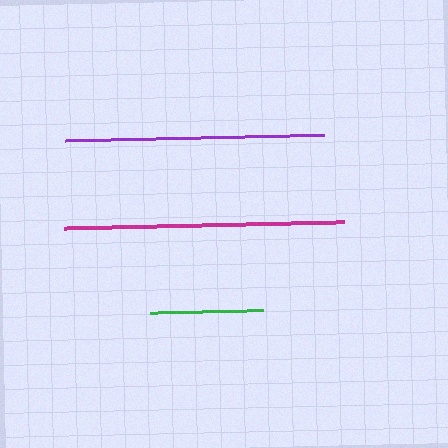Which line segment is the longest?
The magenta line is the longest at approximately 281 pixels.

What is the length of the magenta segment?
The magenta segment is approximately 281 pixels long.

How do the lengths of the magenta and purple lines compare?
The magenta and purple lines are approximately the same length.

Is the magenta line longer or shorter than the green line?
The magenta line is longer than the green line.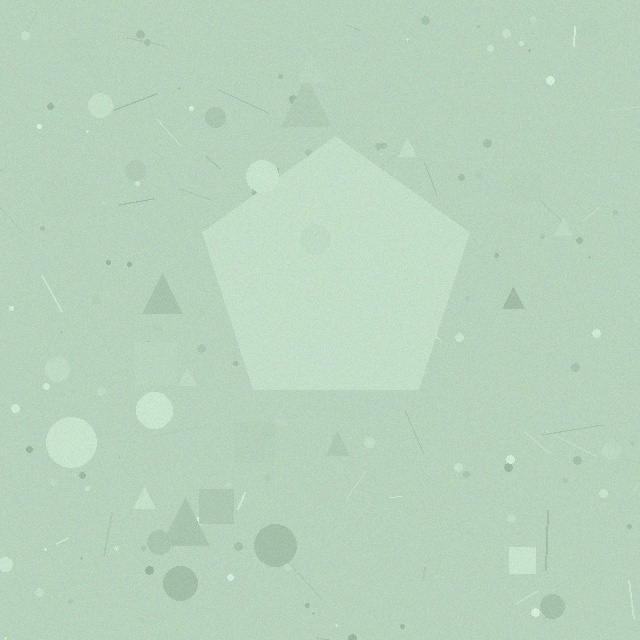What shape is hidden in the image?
A pentagon is hidden in the image.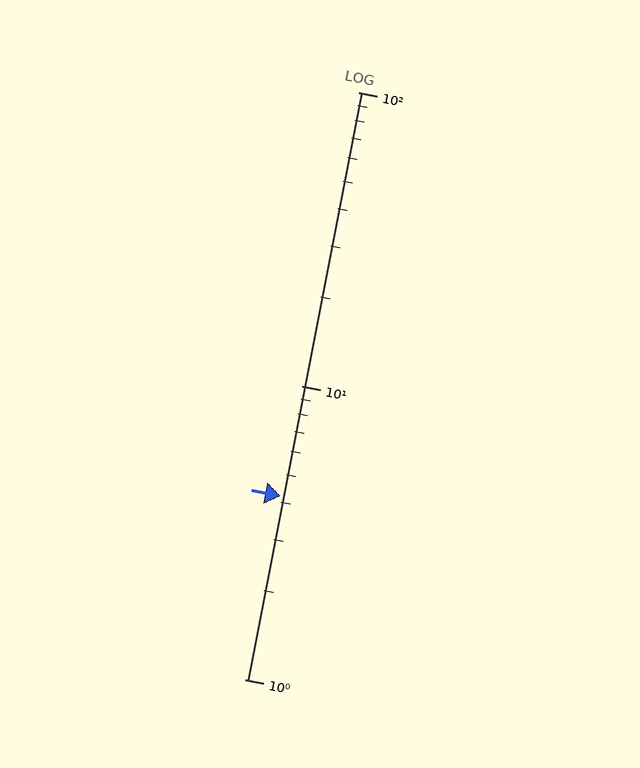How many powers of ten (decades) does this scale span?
The scale spans 2 decades, from 1 to 100.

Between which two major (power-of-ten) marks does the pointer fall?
The pointer is between 1 and 10.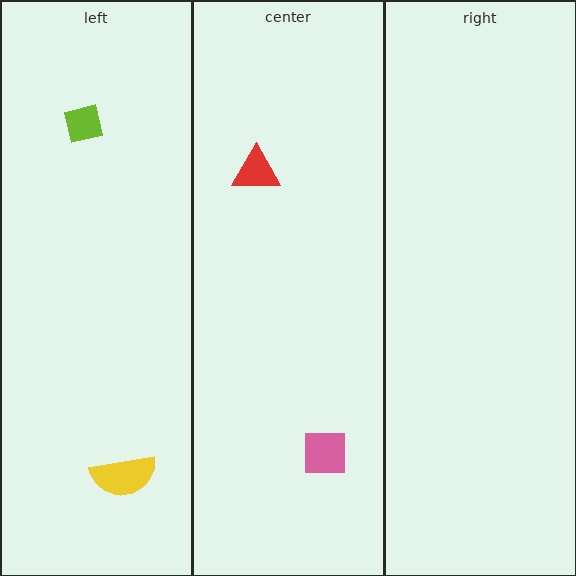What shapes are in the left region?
The yellow semicircle, the lime square.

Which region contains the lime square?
The left region.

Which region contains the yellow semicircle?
The left region.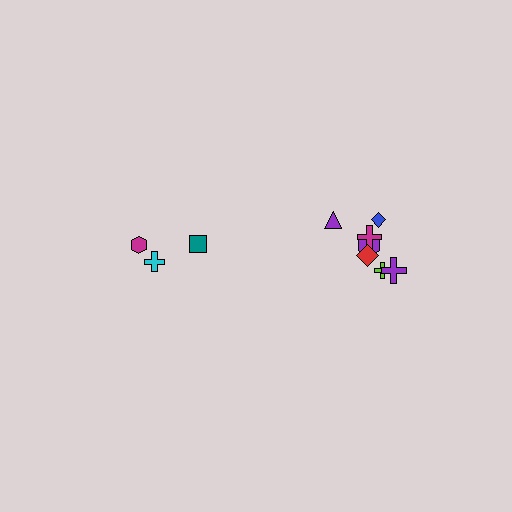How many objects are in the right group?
There are 7 objects.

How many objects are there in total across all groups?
There are 10 objects.